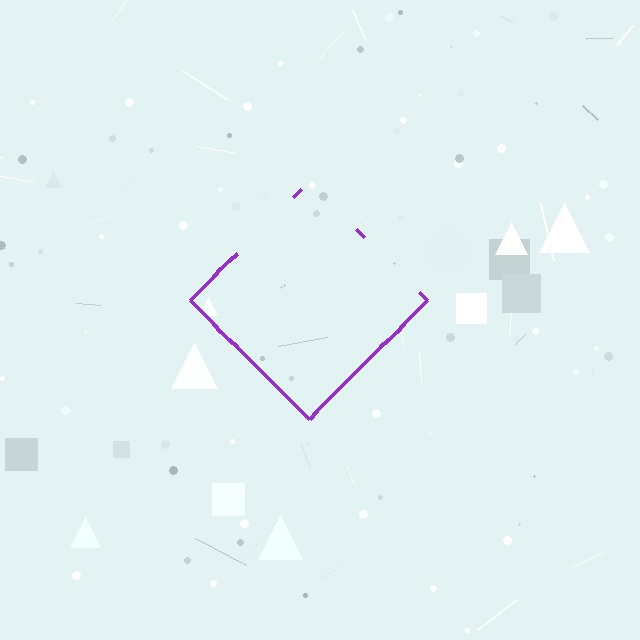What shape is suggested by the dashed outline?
The dashed outline suggests a diamond.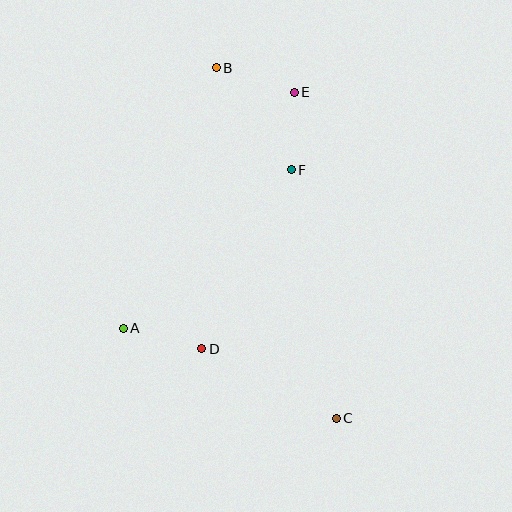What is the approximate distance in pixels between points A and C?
The distance between A and C is approximately 232 pixels.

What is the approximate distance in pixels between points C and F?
The distance between C and F is approximately 252 pixels.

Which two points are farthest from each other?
Points B and C are farthest from each other.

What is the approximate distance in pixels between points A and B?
The distance between A and B is approximately 276 pixels.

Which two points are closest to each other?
Points E and F are closest to each other.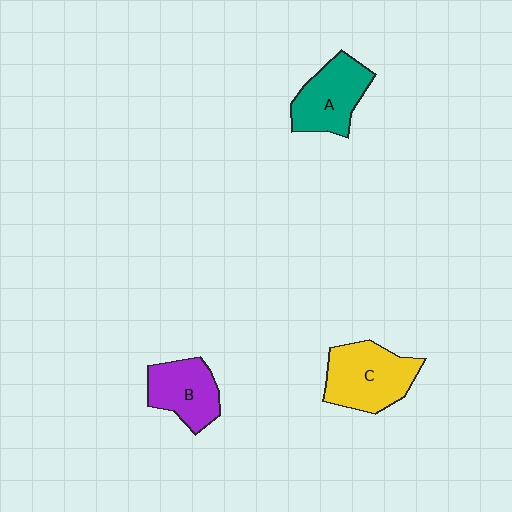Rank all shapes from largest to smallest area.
From largest to smallest: C (yellow), A (teal), B (purple).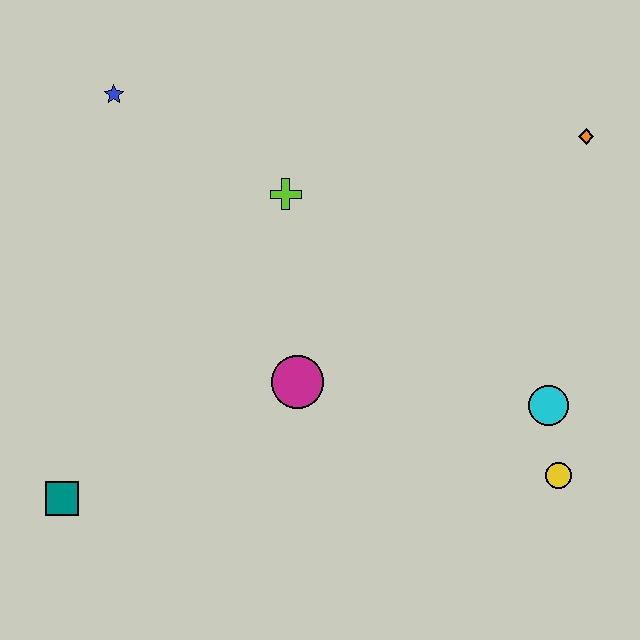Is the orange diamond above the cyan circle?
Yes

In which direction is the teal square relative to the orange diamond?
The teal square is to the left of the orange diamond.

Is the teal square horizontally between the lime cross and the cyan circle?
No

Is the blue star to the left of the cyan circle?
Yes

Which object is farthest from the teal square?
The orange diamond is farthest from the teal square.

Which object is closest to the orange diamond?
The cyan circle is closest to the orange diamond.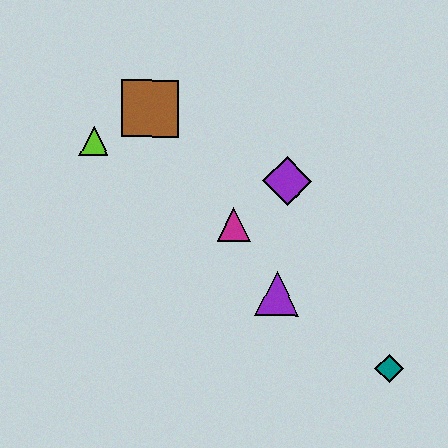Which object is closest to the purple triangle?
The magenta triangle is closest to the purple triangle.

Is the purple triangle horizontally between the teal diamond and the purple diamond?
No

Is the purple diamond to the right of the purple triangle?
Yes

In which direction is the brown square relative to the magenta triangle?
The brown square is above the magenta triangle.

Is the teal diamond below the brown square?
Yes